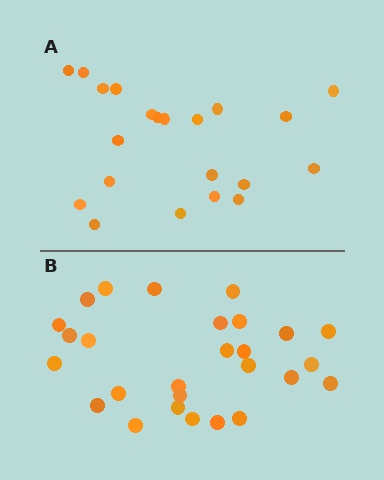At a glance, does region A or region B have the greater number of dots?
Region B (the bottom region) has more dots.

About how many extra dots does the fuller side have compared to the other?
Region B has about 6 more dots than region A.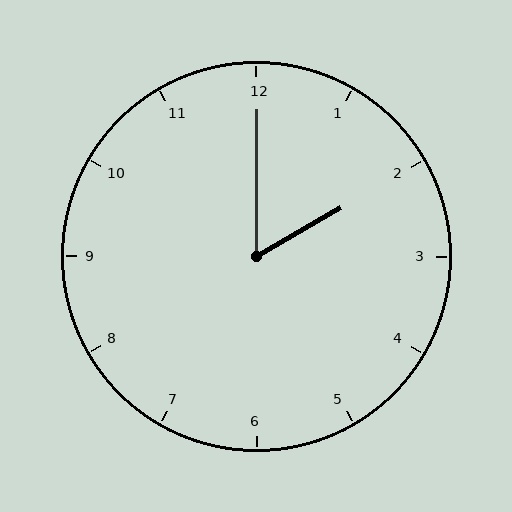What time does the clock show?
2:00.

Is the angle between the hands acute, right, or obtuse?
It is acute.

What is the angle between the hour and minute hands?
Approximately 60 degrees.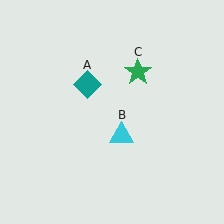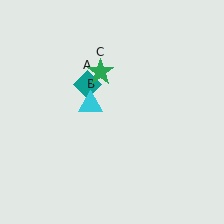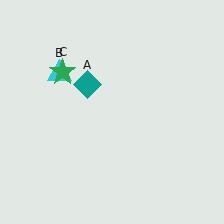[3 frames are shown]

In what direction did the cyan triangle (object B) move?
The cyan triangle (object B) moved up and to the left.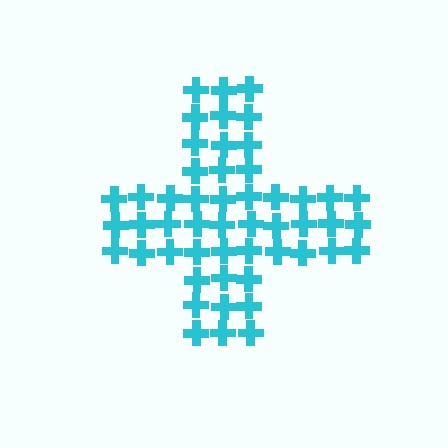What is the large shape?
The large shape is a cross.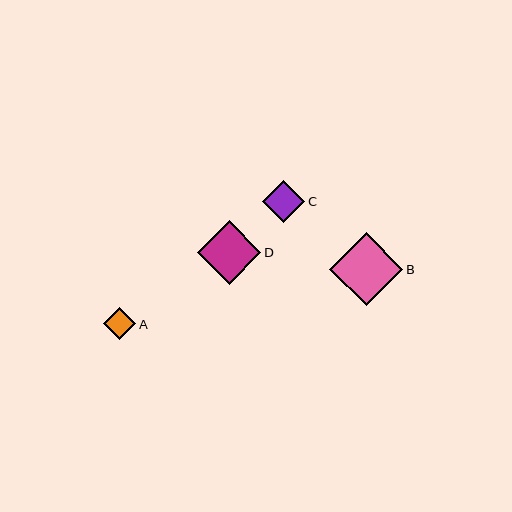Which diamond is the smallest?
Diamond A is the smallest with a size of approximately 32 pixels.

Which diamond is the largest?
Diamond B is the largest with a size of approximately 73 pixels.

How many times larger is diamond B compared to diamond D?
Diamond B is approximately 1.1 times the size of diamond D.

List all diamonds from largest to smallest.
From largest to smallest: B, D, C, A.